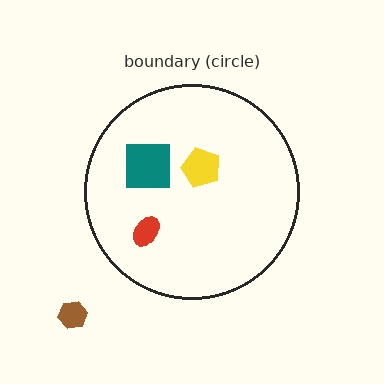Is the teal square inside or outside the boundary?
Inside.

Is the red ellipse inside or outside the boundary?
Inside.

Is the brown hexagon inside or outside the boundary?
Outside.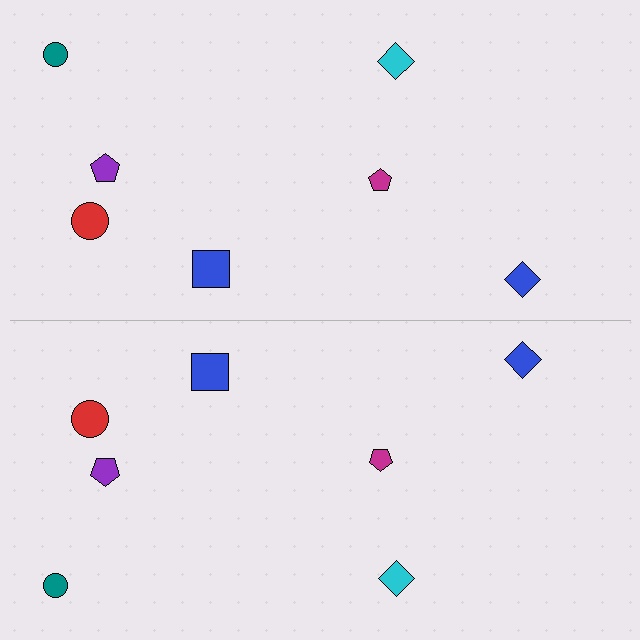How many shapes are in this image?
There are 14 shapes in this image.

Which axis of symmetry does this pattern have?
The pattern has a horizontal axis of symmetry running through the center of the image.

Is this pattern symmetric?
Yes, this pattern has bilateral (reflection) symmetry.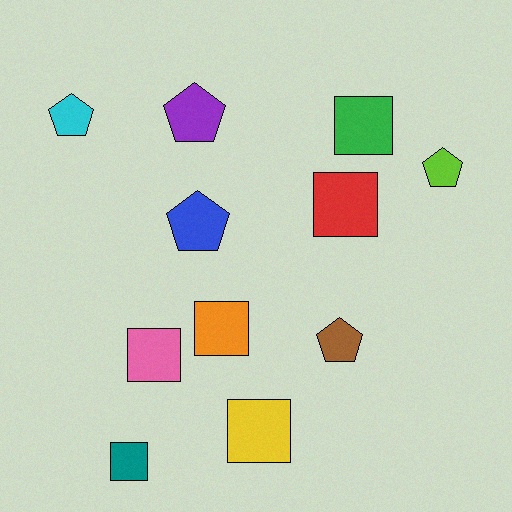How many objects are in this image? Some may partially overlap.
There are 11 objects.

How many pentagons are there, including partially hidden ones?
There are 5 pentagons.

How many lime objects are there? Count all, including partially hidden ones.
There is 1 lime object.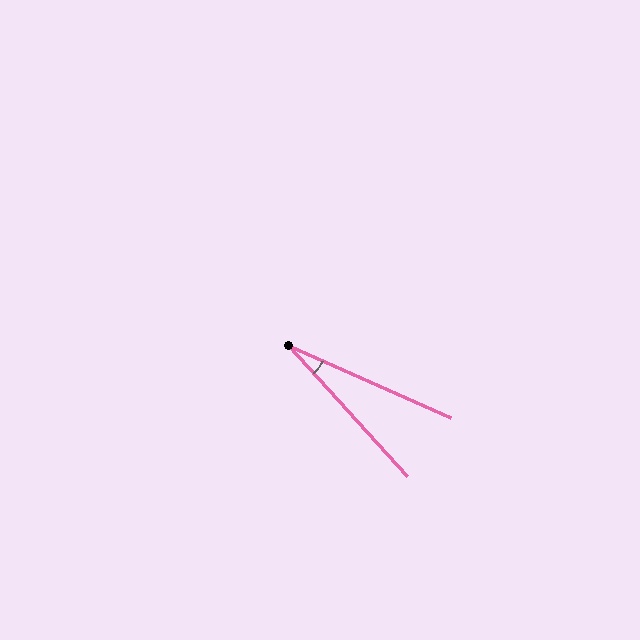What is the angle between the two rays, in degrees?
Approximately 24 degrees.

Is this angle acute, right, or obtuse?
It is acute.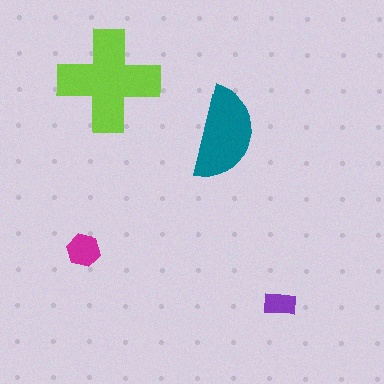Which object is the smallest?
The purple rectangle.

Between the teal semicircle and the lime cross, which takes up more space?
The lime cross.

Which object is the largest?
The lime cross.